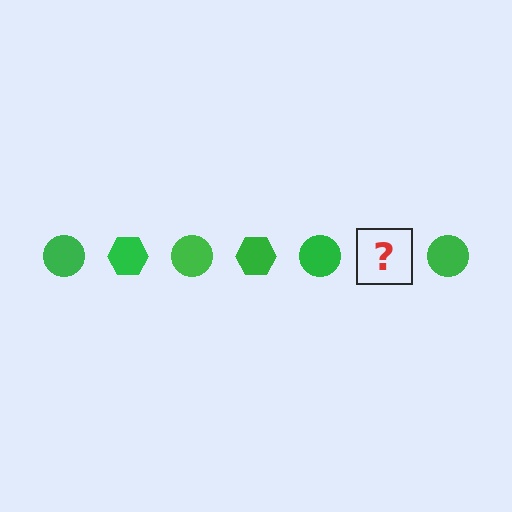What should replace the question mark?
The question mark should be replaced with a green hexagon.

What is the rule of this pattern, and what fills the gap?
The rule is that the pattern cycles through circle, hexagon shapes in green. The gap should be filled with a green hexagon.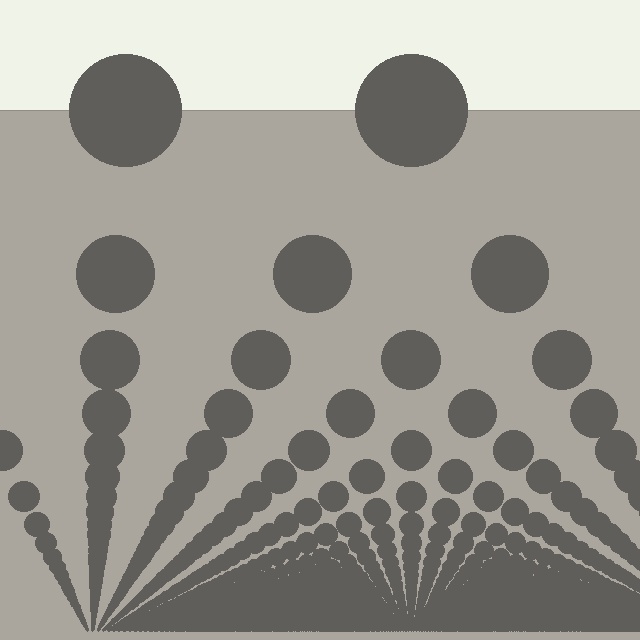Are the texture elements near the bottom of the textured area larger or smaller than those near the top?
Smaller. The gradient is inverted — elements near the bottom are smaller and denser.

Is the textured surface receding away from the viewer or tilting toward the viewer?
The surface appears to tilt toward the viewer. Texture elements get larger and sparser toward the top.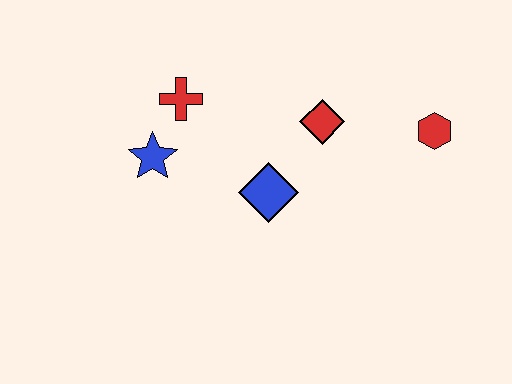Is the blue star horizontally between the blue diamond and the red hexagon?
No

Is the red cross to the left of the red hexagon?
Yes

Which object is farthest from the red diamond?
The blue star is farthest from the red diamond.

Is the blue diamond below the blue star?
Yes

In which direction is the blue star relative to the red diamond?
The blue star is to the left of the red diamond.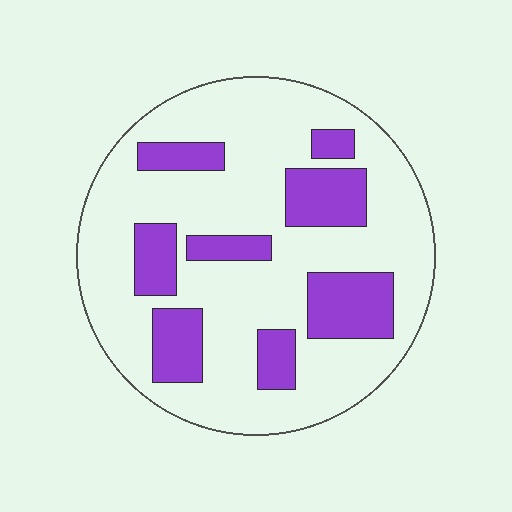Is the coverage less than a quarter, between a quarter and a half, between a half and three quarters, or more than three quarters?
Between a quarter and a half.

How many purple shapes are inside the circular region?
8.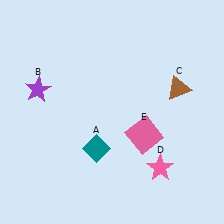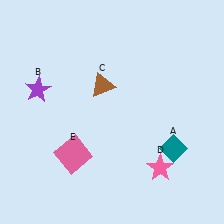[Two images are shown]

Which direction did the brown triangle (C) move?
The brown triangle (C) moved left.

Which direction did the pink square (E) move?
The pink square (E) moved left.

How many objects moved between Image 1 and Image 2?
3 objects moved between the two images.